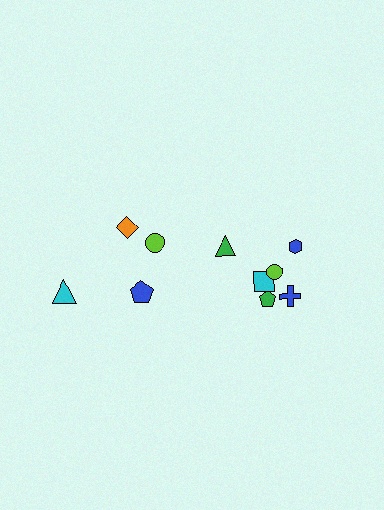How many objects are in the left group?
There are 4 objects.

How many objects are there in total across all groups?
There are 10 objects.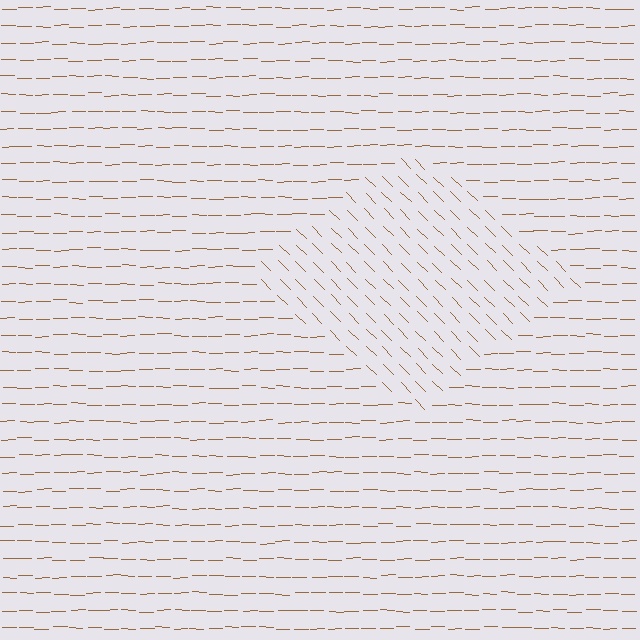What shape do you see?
I see a diamond.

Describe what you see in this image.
The image is filled with small brown line segments. A diamond region in the image has lines oriented differently from the surrounding lines, creating a visible texture boundary.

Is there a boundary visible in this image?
Yes, there is a texture boundary formed by a change in line orientation.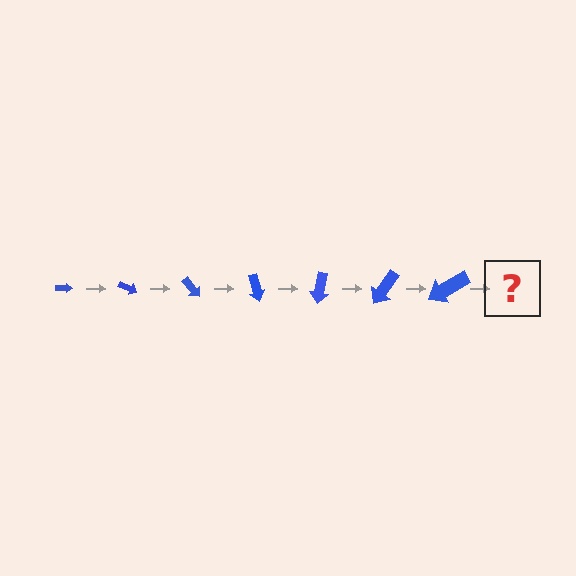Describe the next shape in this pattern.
It should be an arrow, larger than the previous one and rotated 175 degrees from the start.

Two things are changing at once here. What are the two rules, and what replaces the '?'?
The two rules are that the arrow grows larger each step and it rotates 25 degrees each step. The '?' should be an arrow, larger than the previous one and rotated 175 degrees from the start.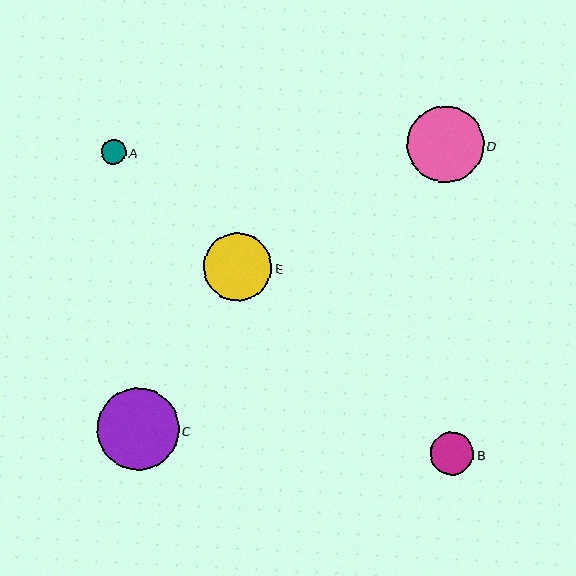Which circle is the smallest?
Circle A is the smallest with a size of approximately 25 pixels.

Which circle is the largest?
Circle C is the largest with a size of approximately 82 pixels.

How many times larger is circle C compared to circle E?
Circle C is approximately 1.2 times the size of circle E.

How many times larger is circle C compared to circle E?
Circle C is approximately 1.2 times the size of circle E.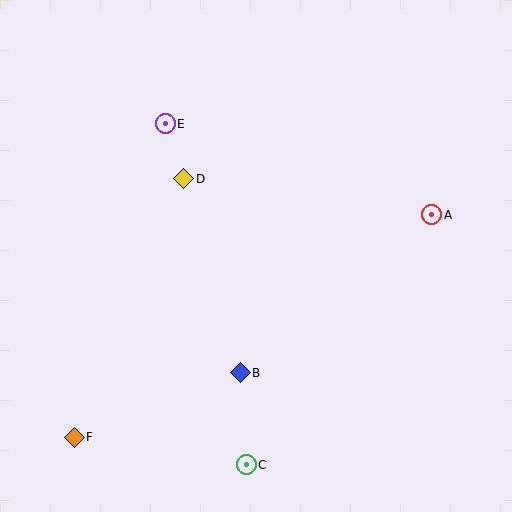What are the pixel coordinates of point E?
Point E is at (165, 124).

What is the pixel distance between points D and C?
The distance between D and C is 293 pixels.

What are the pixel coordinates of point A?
Point A is at (432, 215).